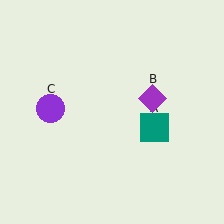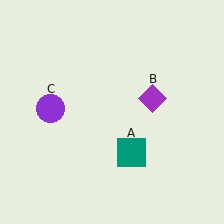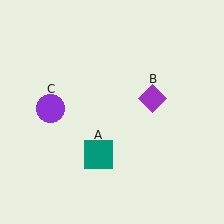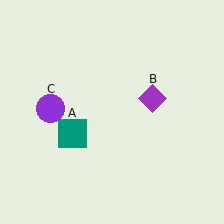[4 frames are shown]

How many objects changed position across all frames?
1 object changed position: teal square (object A).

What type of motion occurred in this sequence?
The teal square (object A) rotated clockwise around the center of the scene.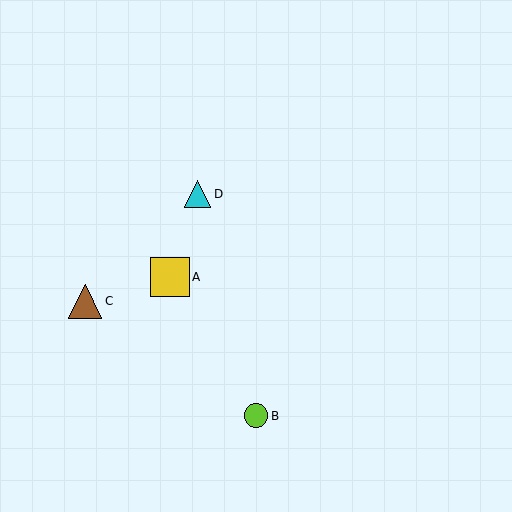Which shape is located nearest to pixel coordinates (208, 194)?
The cyan triangle (labeled D) at (198, 194) is nearest to that location.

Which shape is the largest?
The yellow square (labeled A) is the largest.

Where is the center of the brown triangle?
The center of the brown triangle is at (85, 301).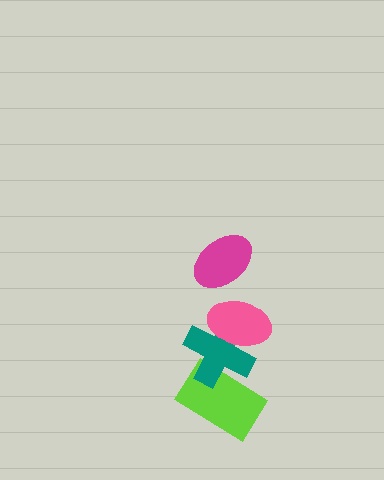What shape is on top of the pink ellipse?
The magenta ellipse is on top of the pink ellipse.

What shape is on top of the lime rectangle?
The teal cross is on top of the lime rectangle.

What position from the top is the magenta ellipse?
The magenta ellipse is 1st from the top.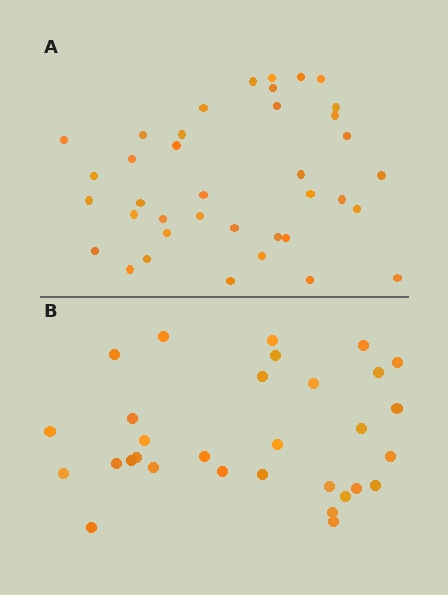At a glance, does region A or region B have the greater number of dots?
Region A (the top region) has more dots.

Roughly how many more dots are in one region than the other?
Region A has roughly 8 or so more dots than region B.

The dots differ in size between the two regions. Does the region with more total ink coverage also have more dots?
No. Region B has more total ink coverage because its dots are larger, but region A actually contains more individual dots. Total area can be misleading — the number of items is what matters here.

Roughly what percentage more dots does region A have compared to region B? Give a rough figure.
About 25% more.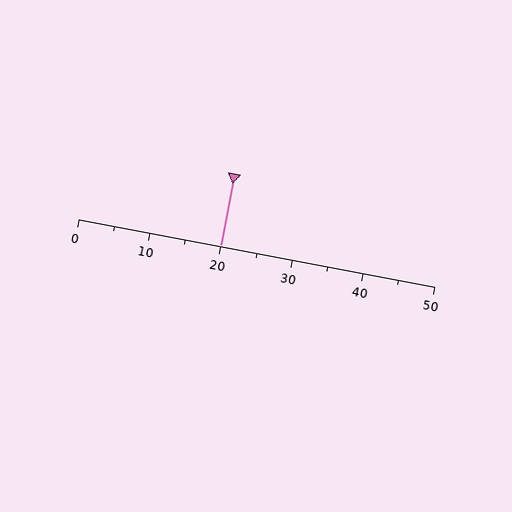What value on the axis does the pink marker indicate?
The marker indicates approximately 20.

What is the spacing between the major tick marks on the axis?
The major ticks are spaced 10 apart.